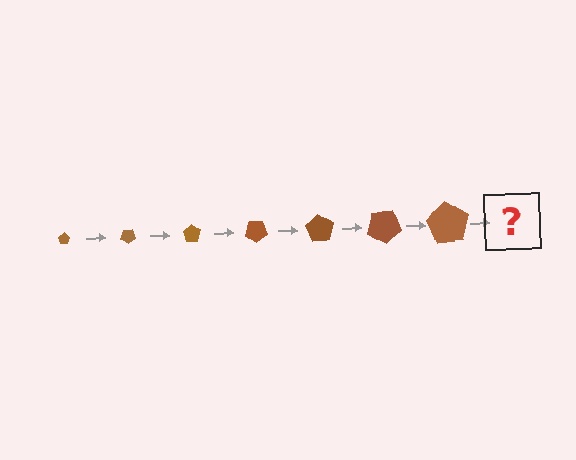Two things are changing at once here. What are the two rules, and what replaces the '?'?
The two rules are that the pentagon grows larger each step and it rotates 35 degrees each step. The '?' should be a pentagon, larger than the previous one and rotated 245 degrees from the start.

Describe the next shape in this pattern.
It should be a pentagon, larger than the previous one and rotated 245 degrees from the start.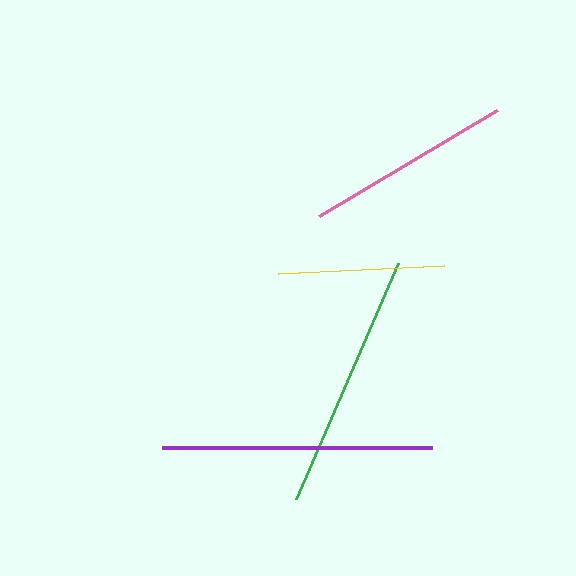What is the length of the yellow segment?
The yellow segment is approximately 166 pixels long.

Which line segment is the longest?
The purple line is the longest at approximately 270 pixels.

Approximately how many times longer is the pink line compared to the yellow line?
The pink line is approximately 1.2 times the length of the yellow line.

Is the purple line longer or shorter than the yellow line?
The purple line is longer than the yellow line.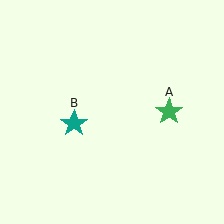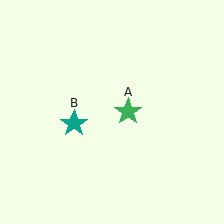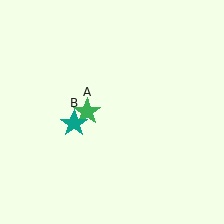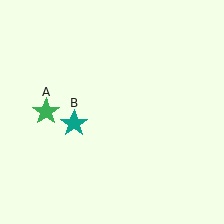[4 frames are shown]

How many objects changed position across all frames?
1 object changed position: green star (object A).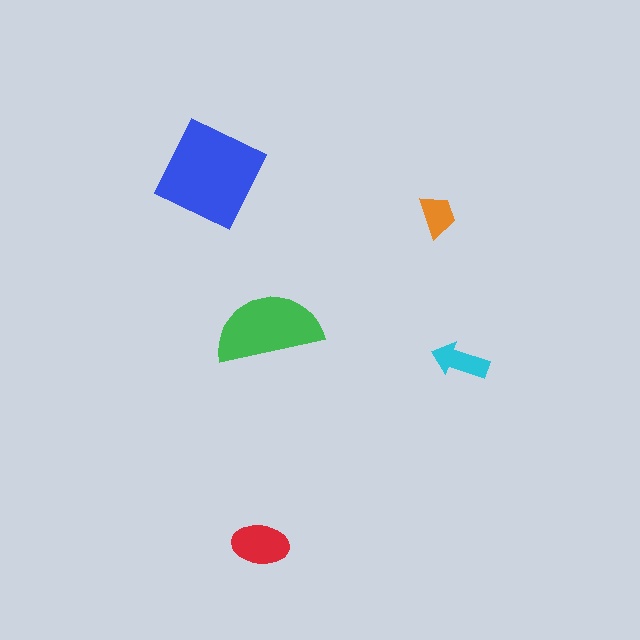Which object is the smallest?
The orange trapezoid.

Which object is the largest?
The blue diamond.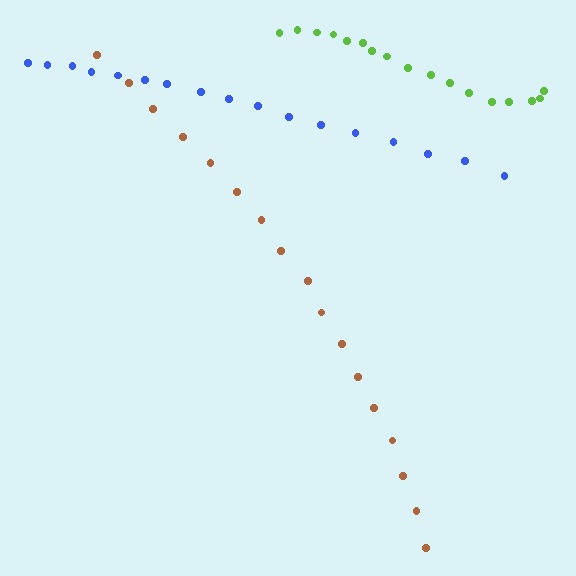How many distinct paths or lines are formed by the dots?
There are 3 distinct paths.